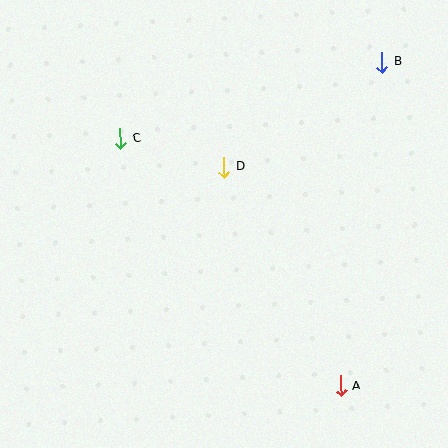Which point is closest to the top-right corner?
Point B is closest to the top-right corner.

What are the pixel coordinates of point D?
Point D is at (224, 167).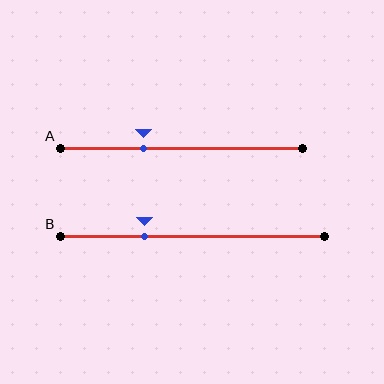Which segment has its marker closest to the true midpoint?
Segment A has its marker closest to the true midpoint.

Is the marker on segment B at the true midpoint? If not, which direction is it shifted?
No, the marker on segment B is shifted to the left by about 18% of the segment length.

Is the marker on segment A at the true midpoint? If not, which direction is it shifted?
No, the marker on segment A is shifted to the left by about 16% of the segment length.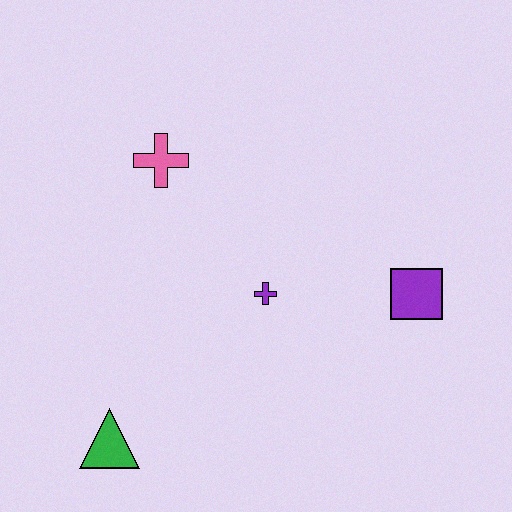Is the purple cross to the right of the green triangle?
Yes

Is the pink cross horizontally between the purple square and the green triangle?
Yes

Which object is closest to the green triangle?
The purple cross is closest to the green triangle.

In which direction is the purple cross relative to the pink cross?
The purple cross is below the pink cross.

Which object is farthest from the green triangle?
The purple square is farthest from the green triangle.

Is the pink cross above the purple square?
Yes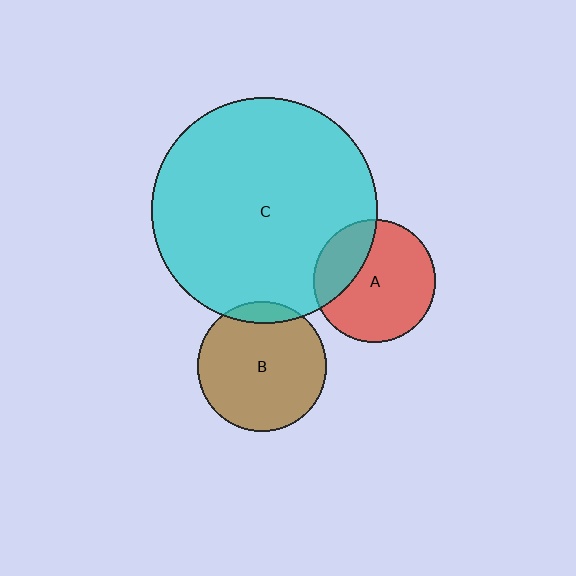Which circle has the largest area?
Circle C (cyan).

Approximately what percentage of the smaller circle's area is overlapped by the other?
Approximately 25%.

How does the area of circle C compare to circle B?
Approximately 3.0 times.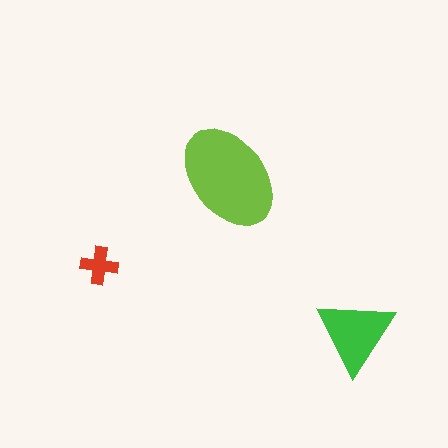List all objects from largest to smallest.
The lime ellipse, the green triangle, the red cross.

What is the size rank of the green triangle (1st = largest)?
2nd.